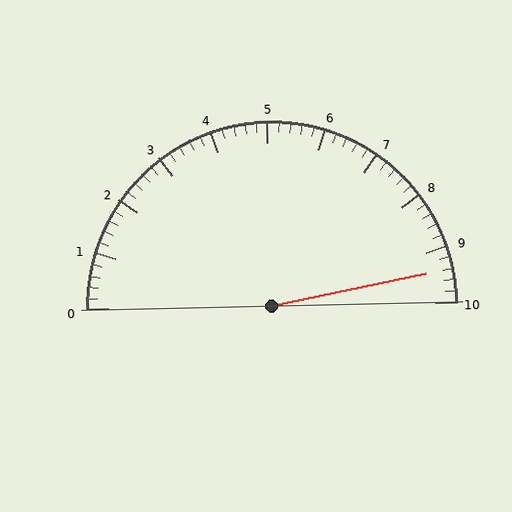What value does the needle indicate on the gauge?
The needle indicates approximately 9.4.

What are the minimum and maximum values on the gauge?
The gauge ranges from 0 to 10.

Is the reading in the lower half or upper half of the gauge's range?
The reading is in the upper half of the range (0 to 10).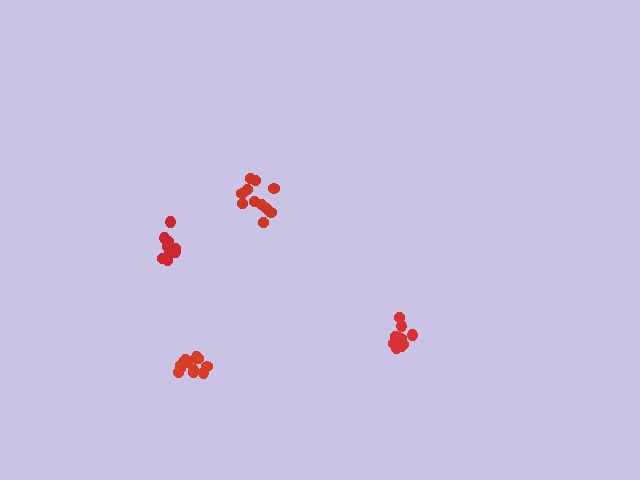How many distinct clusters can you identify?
There are 4 distinct clusters.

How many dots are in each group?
Group 1: 14 dots, Group 2: 11 dots, Group 3: 11 dots, Group 4: 11 dots (47 total).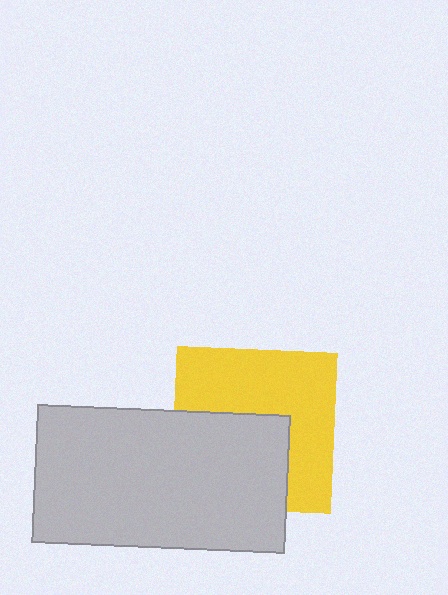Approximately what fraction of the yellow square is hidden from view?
Roughly 44% of the yellow square is hidden behind the light gray rectangle.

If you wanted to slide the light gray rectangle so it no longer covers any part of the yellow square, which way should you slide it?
Slide it down — that is the most direct way to separate the two shapes.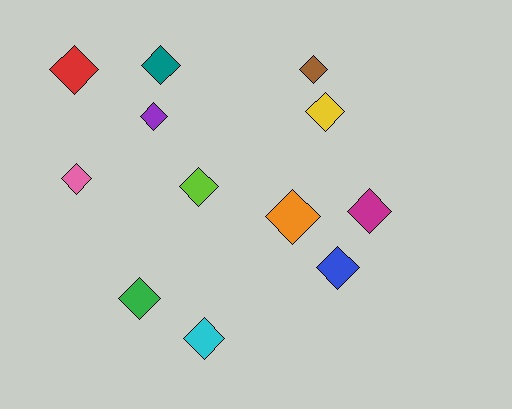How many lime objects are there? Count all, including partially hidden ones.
There is 1 lime object.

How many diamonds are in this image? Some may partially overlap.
There are 12 diamonds.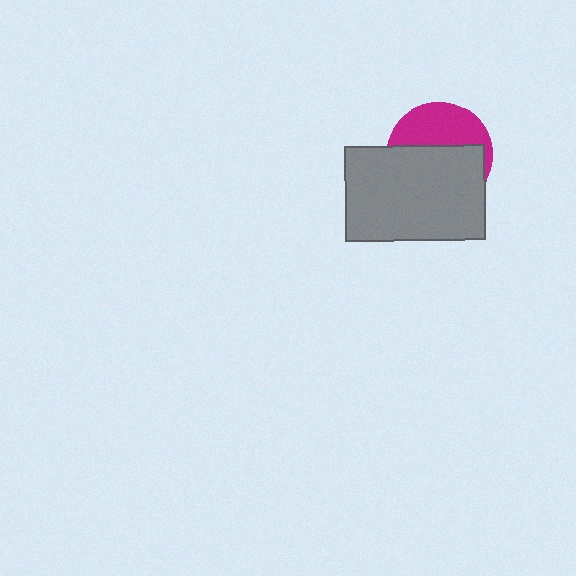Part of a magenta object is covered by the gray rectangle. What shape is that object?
It is a circle.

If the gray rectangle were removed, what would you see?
You would see the complete magenta circle.